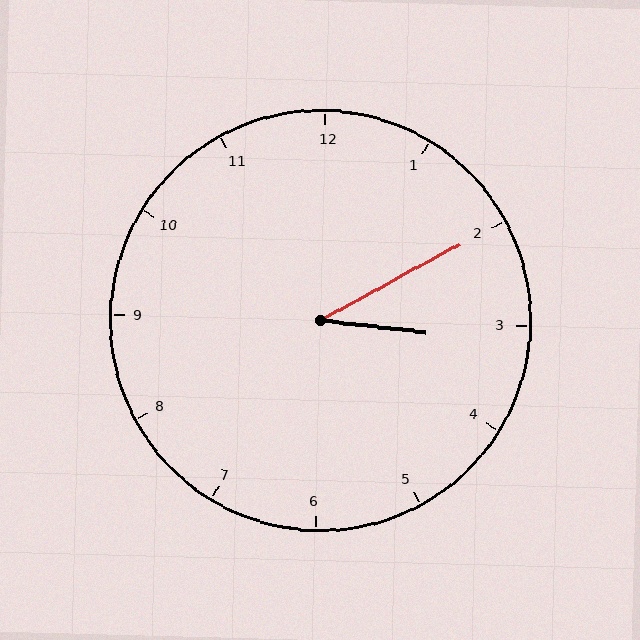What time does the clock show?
3:10.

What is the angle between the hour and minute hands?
Approximately 35 degrees.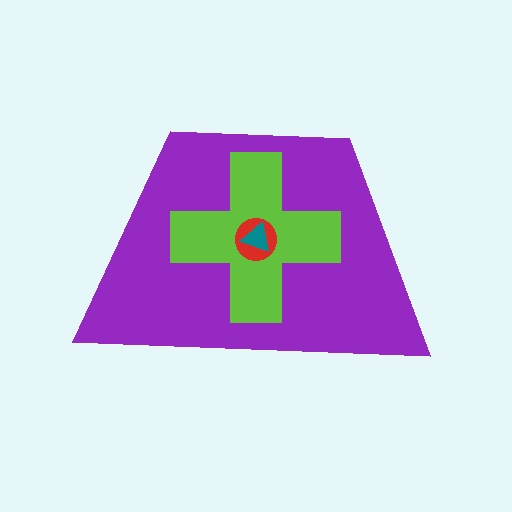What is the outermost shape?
The purple trapezoid.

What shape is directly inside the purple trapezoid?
The lime cross.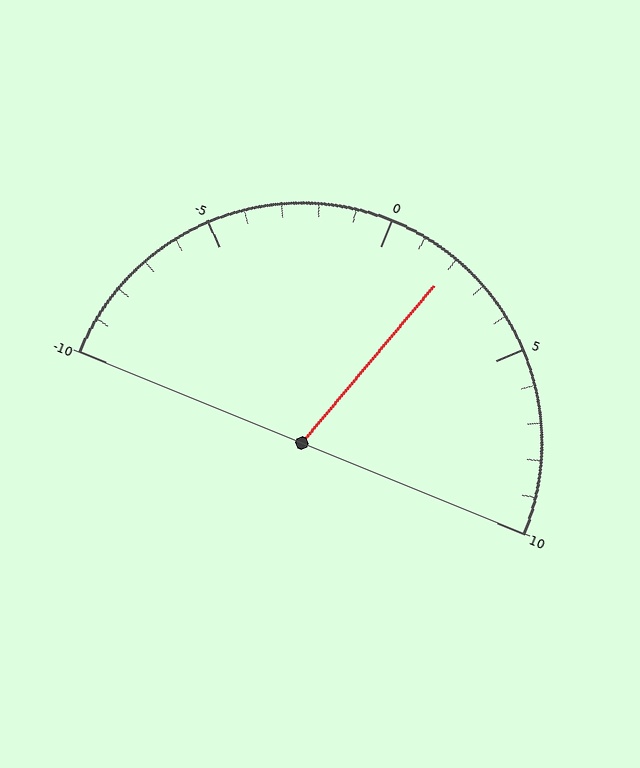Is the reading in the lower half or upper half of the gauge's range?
The reading is in the upper half of the range (-10 to 10).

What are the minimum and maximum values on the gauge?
The gauge ranges from -10 to 10.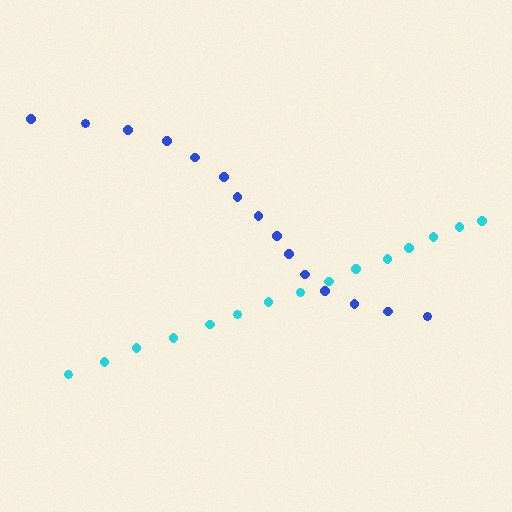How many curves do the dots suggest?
There are 2 distinct paths.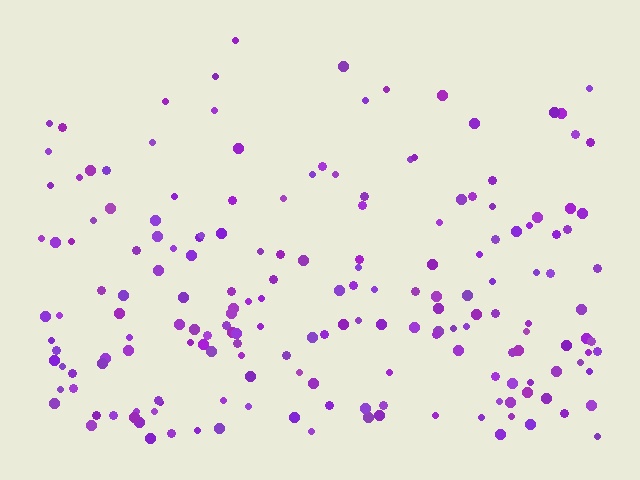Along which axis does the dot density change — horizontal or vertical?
Vertical.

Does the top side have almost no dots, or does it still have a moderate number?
Still a moderate number, just noticeably fewer than the bottom.